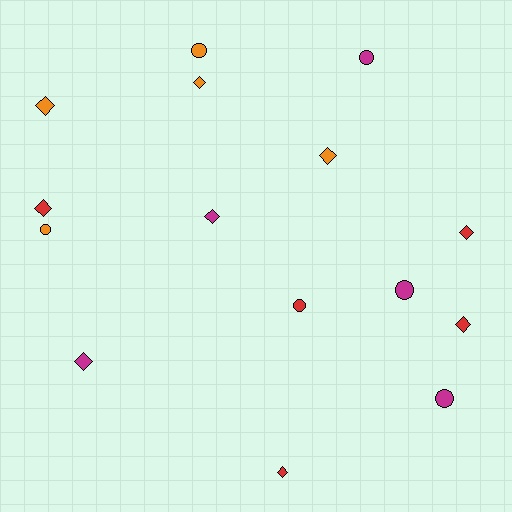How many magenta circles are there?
There are 3 magenta circles.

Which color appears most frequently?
Magenta, with 5 objects.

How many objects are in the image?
There are 15 objects.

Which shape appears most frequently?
Diamond, with 9 objects.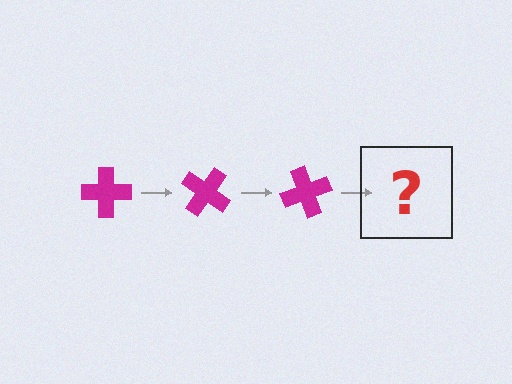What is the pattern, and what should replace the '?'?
The pattern is that the cross rotates 35 degrees each step. The '?' should be a magenta cross rotated 105 degrees.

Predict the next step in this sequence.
The next step is a magenta cross rotated 105 degrees.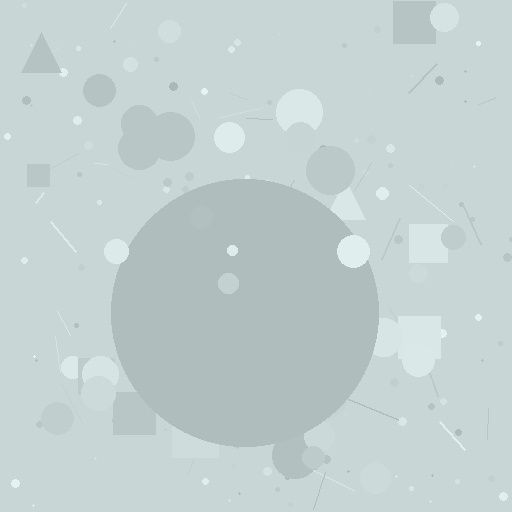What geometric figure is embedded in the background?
A circle is embedded in the background.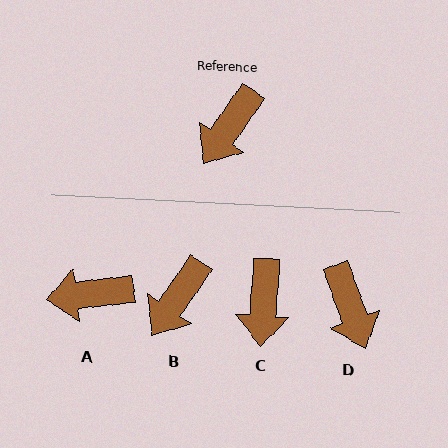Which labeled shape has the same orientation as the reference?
B.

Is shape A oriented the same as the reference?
No, it is off by about 48 degrees.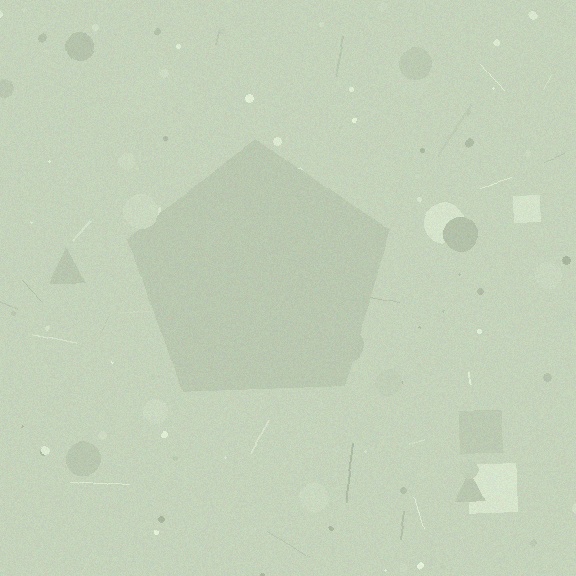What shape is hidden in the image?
A pentagon is hidden in the image.